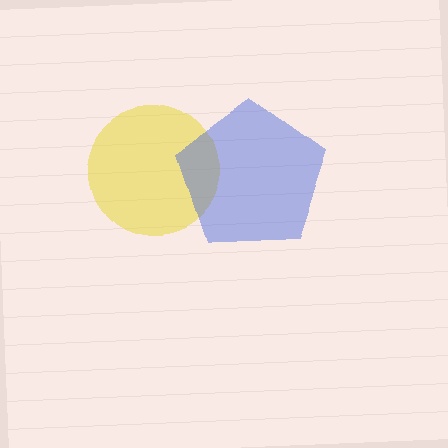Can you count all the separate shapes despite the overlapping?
Yes, there are 2 separate shapes.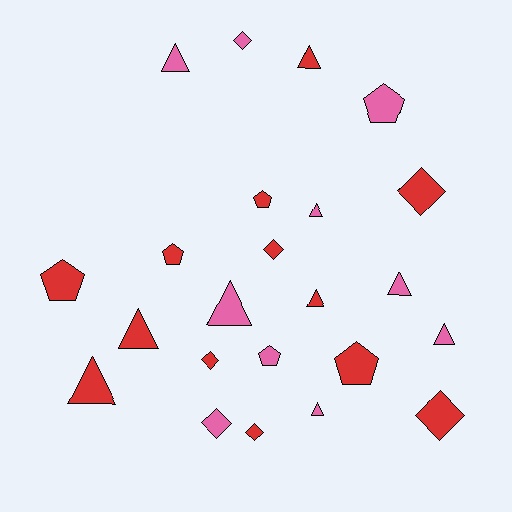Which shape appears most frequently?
Triangle, with 10 objects.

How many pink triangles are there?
There are 6 pink triangles.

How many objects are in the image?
There are 23 objects.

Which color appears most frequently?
Red, with 13 objects.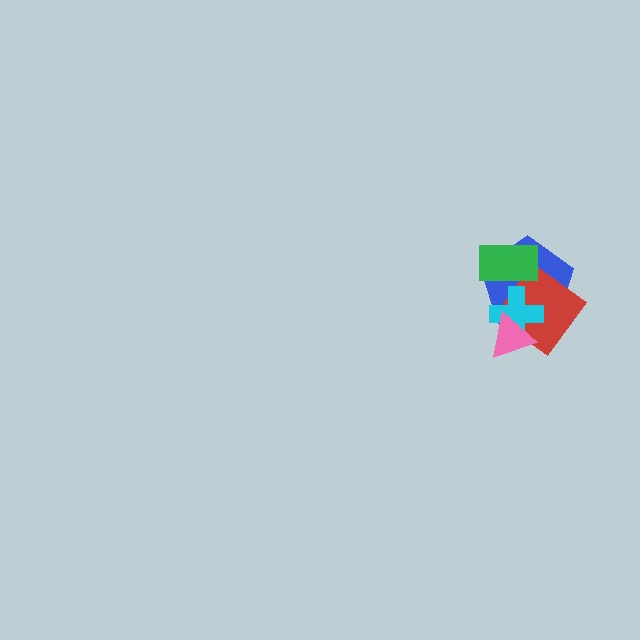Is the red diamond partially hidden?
Yes, it is partially covered by another shape.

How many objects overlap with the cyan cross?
3 objects overlap with the cyan cross.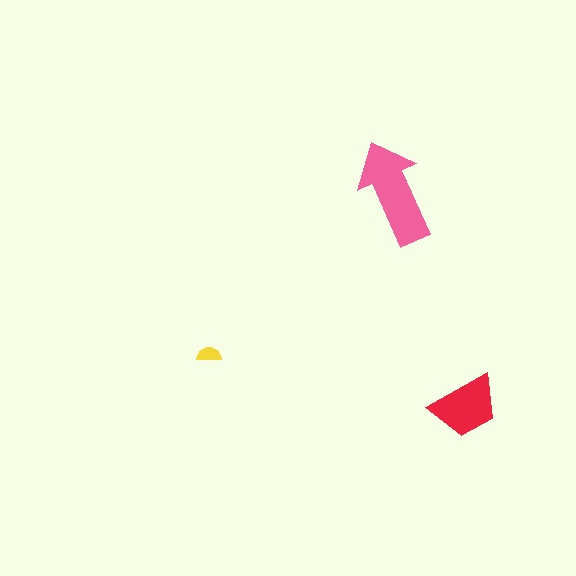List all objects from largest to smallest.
The pink arrow, the red trapezoid, the yellow semicircle.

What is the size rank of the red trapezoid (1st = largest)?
2nd.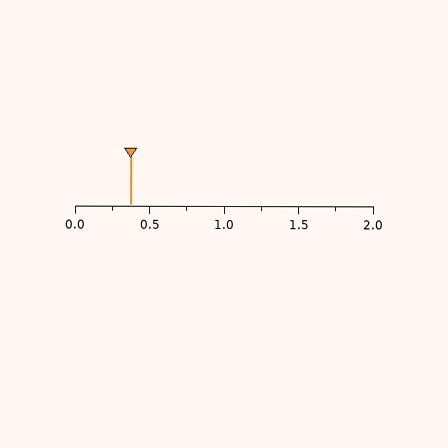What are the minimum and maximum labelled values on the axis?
The axis runs from 0.0 to 2.0.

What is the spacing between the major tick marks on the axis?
The major ticks are spaced 0.5 apart.